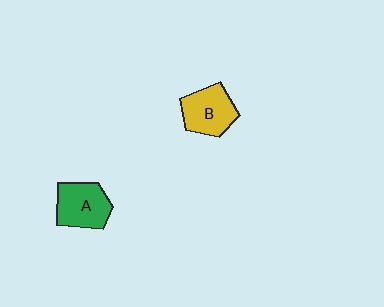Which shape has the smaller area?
Shape B (yellow).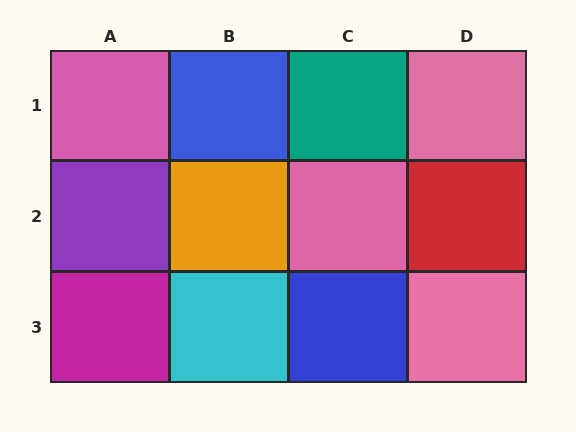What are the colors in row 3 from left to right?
Magenta, cyan, blue, pink.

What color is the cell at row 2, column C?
Pink.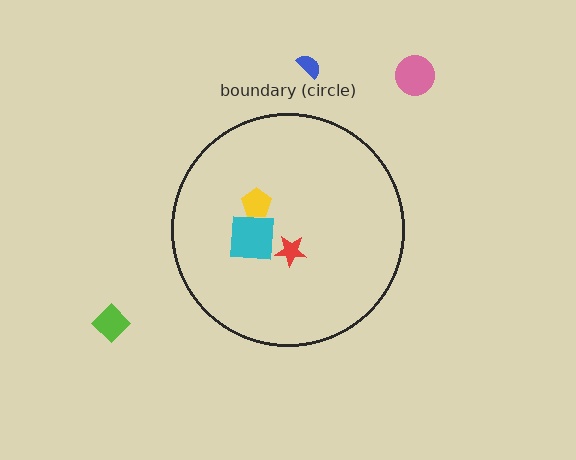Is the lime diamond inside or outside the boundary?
Outside.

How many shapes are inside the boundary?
3 inside, 3 outside.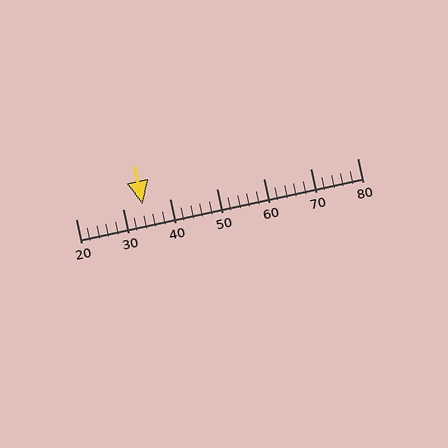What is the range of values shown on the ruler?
The ruler shows values from 20 to 80.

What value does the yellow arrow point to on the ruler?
The yellow arrow points to approximately 34.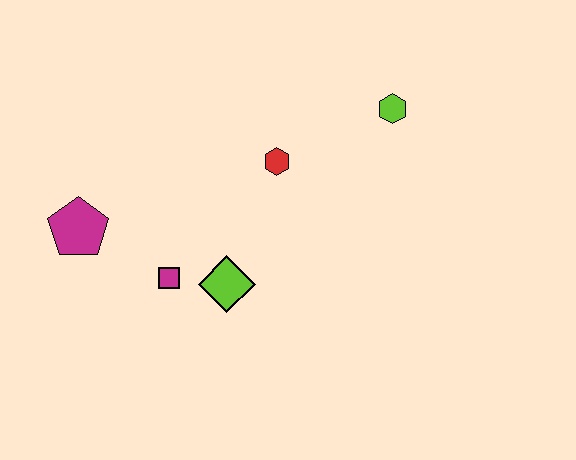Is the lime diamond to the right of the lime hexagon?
No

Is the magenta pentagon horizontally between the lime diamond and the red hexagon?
No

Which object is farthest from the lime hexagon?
The magenta pentagon is farthest from the lime hexagon.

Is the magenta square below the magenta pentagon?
Yes